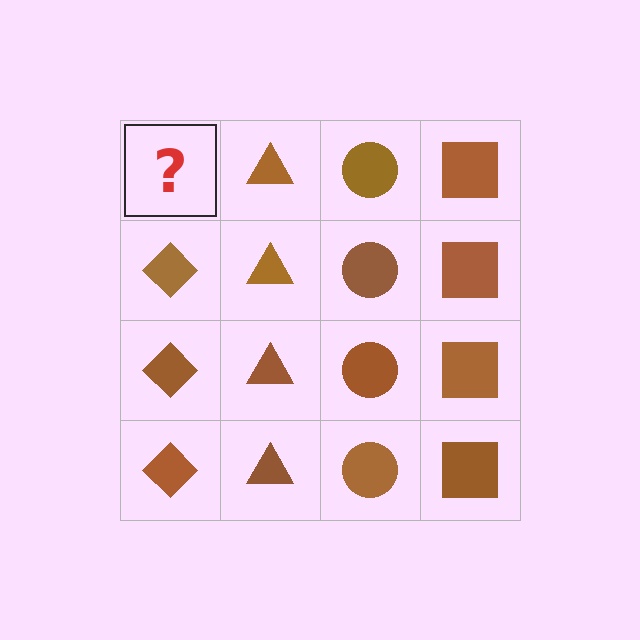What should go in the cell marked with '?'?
The missing cell should contain a brown diamond.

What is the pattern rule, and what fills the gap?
The rule is that each column has a consistent shape. The gap should be filled with a brown diamond.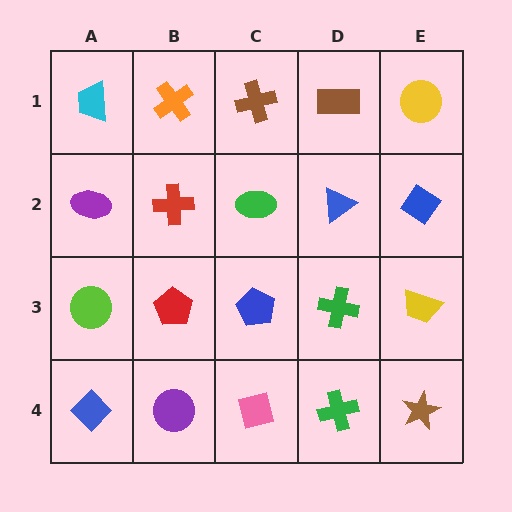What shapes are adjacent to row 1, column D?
A blue triangle (row 2, column D), a brown cross (row 1, column C), a yellow circle (row 1, column E).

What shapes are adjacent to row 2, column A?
A cyan trapezoid (row 1, column A), a lime circle (row 3, column A), a red cross (row 2, column B).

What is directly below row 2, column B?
A red pentagon.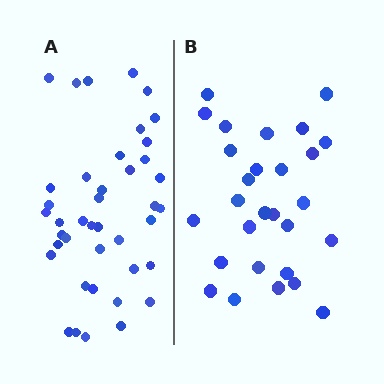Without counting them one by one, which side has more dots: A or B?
Region A (the left region) has more dots.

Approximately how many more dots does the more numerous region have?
Region A has approximately 15 more dots than region B.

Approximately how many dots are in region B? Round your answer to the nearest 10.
About 30 dots. (The exact count is 28, which rounds to 30.)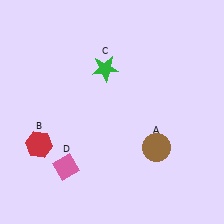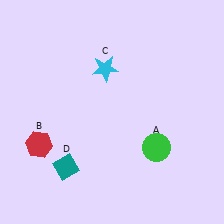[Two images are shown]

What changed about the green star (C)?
In Image 1, C is green. In Image 2, it changed to cyan.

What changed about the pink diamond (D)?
In Image 1, D is pink. In Image 2, it changed to teal.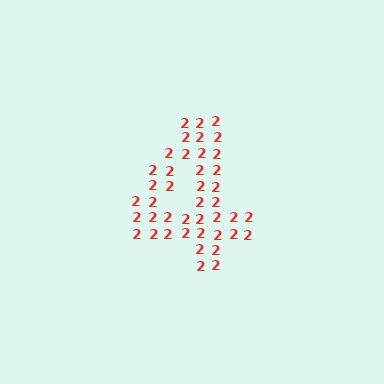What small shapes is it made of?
It is made of small digit 2's.